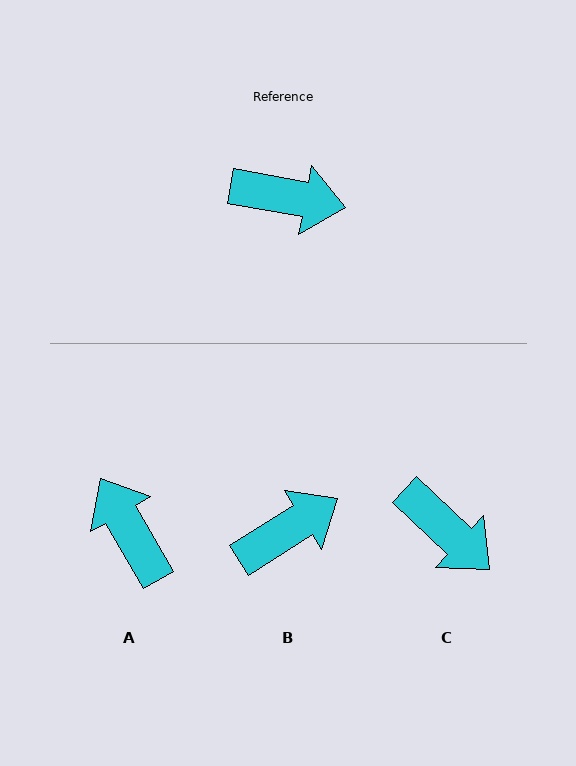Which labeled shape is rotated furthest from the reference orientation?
A, about 130 degrees away.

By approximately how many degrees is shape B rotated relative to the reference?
Approximately 43 degrees counter-clockwise.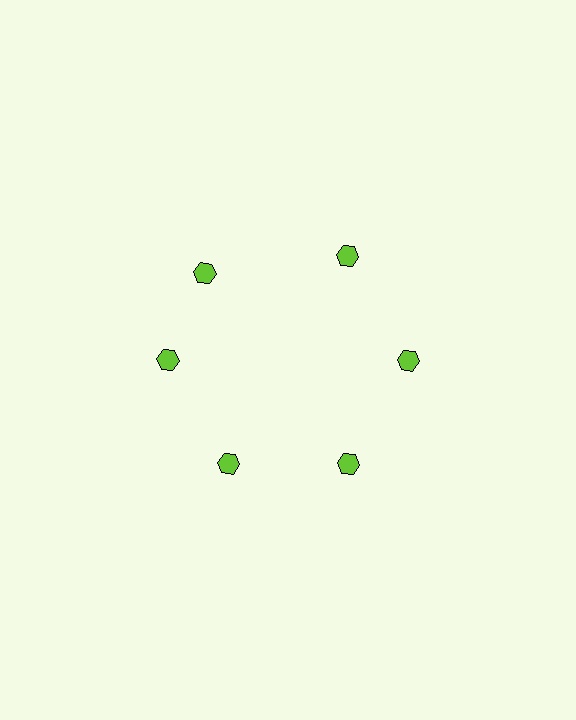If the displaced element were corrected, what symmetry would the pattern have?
It would have 6-fold rotational symmetry — the pattern would map onto itself every 60 degrees.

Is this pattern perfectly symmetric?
No. The 6 lime hexagons are arranged in a ring, but one element near the 11 o'clock position is rotated out of alignment along the ring, breaking the 6-fold rotational symmetry.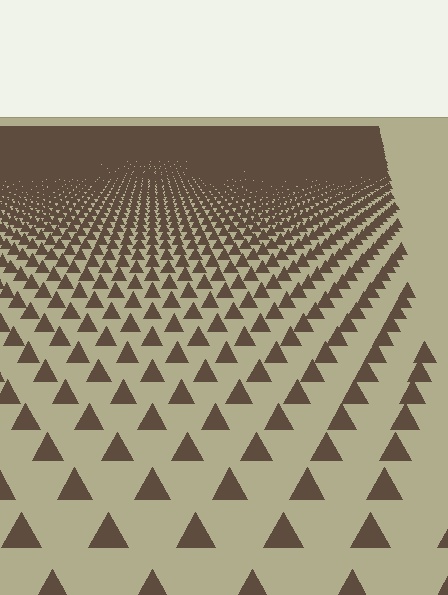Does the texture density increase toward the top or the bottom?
Density increases toward the top.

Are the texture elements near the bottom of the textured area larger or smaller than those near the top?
Larger. Near the bottom, elements are closer to the viewer and appear at a bigger on-screen size.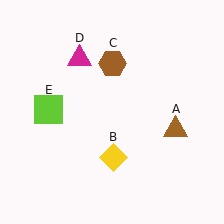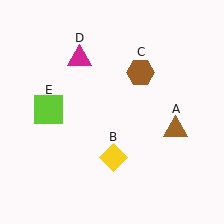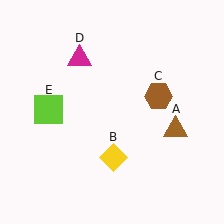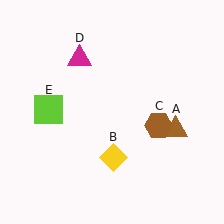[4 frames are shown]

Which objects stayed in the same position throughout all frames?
Brown triangle (object A) and yellow diamond (object B) and magenta triangle (object D) and lime square (object E) remained stationary.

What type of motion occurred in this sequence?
The brown hexagon (object C) rotated clockwise around the center of the scene.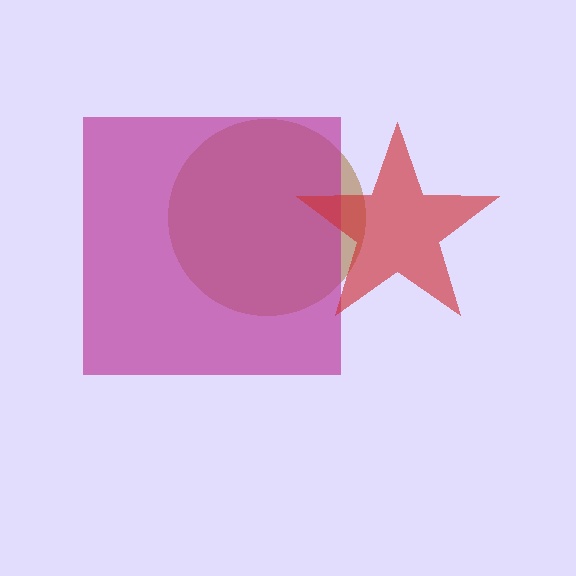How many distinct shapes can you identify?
There are 3 distinct shapes: a brown circle, a magenta square, a red star.